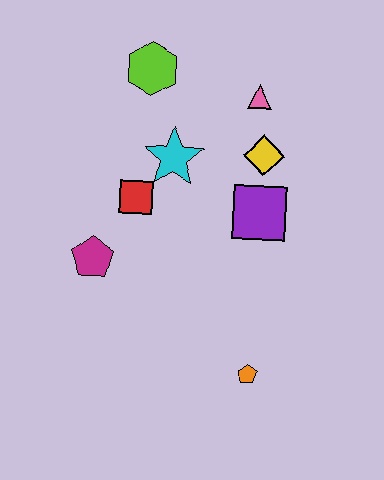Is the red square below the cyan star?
Yes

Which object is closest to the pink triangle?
The yellow diamond is closest to the pink triangle.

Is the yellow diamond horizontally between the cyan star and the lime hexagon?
No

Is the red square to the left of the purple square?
Yes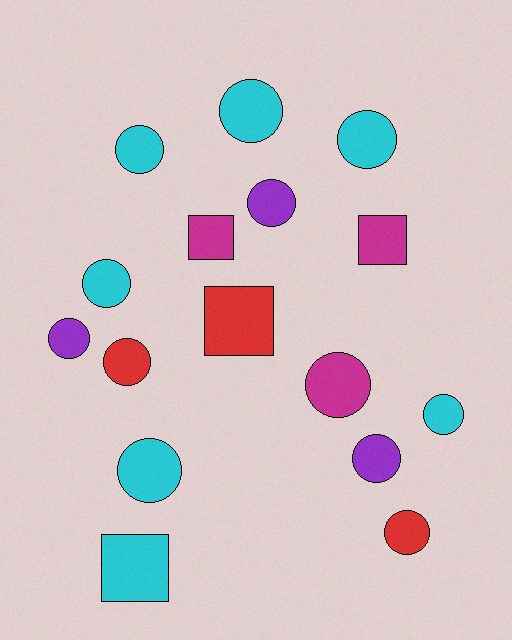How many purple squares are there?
There are no purple squares.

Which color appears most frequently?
Cyan, with 7 objects.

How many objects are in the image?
There are 16 objects.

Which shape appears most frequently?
Circle, with 12 objects.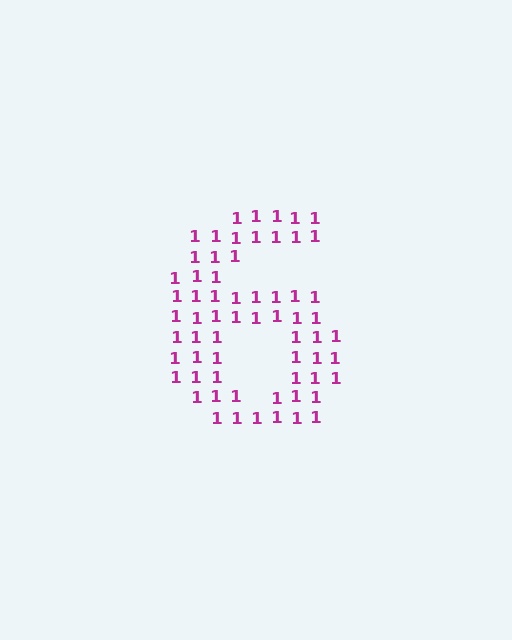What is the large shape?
The large shape is the digit 6.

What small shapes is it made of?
It is made of small digit 1's.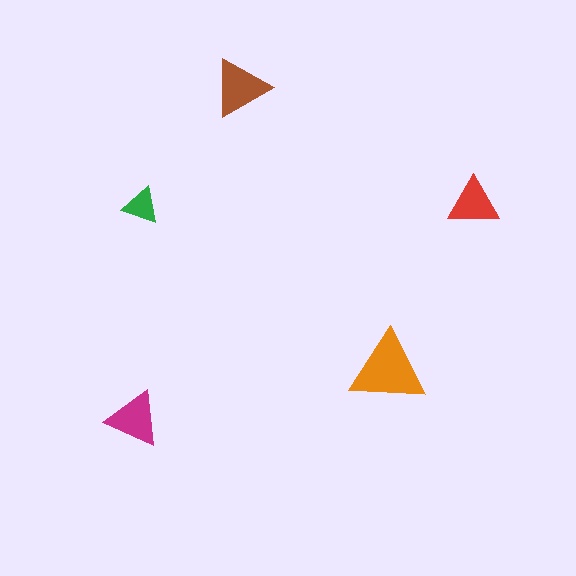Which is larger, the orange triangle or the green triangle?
The orange one.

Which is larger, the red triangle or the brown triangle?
The brown one.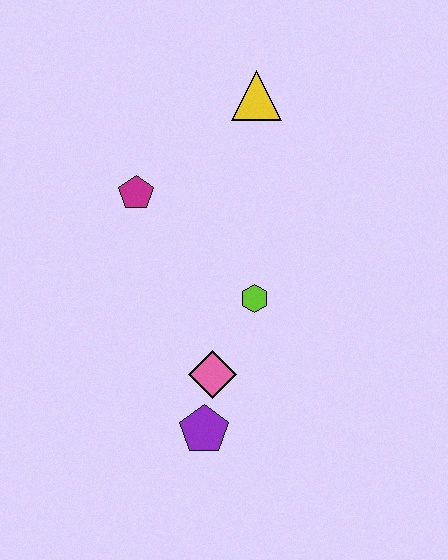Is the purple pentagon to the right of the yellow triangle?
No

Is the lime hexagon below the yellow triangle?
Yes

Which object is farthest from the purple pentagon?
The yellow triangle is farthest from the purple pentagon.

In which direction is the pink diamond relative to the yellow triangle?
The pink diamond is below the yellow triangle.